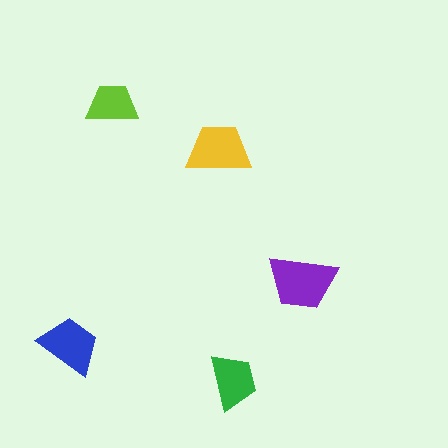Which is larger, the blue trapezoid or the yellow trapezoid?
The yellow one.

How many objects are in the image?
There are 5 objects in the image.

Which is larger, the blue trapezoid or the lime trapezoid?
The blue one.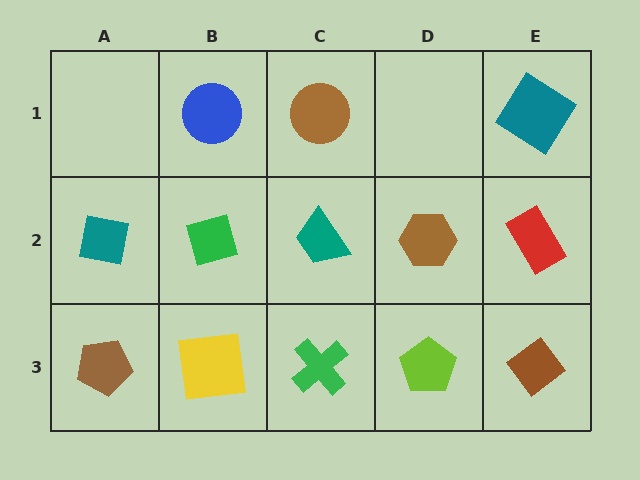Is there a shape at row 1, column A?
No, that cell is empty.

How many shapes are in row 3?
5 shapes.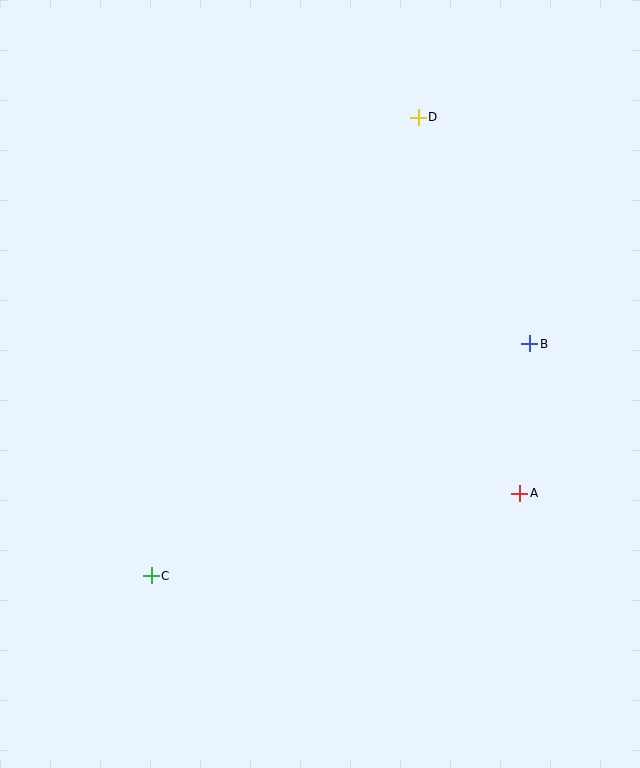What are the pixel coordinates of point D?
Point D is at (418, 117).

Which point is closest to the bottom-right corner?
Point A is closest to the bottom-right corner.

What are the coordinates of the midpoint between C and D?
The midpoint between C and D is at (285, 347).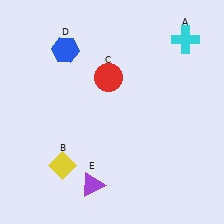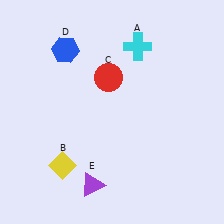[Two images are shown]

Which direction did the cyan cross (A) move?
The cyan cross (A) moved left.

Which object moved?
The cyan cross (A) moved left.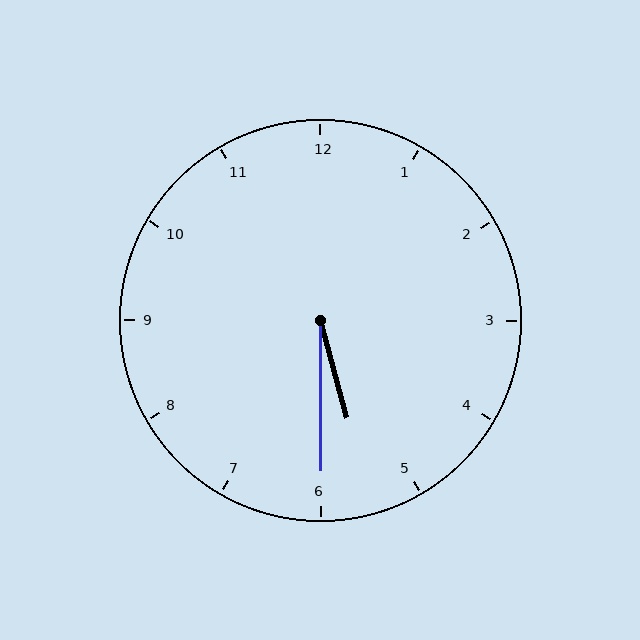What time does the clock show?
5:30.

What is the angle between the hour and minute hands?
Approximately 15 degrees.